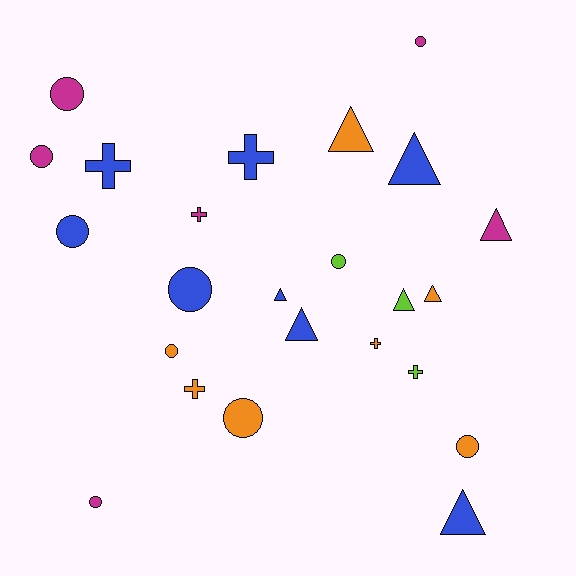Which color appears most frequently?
Blue, with 8 objects.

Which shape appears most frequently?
Circle, with 10 objects.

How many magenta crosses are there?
There is 1 magenta cross.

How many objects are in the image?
There are 24 objects.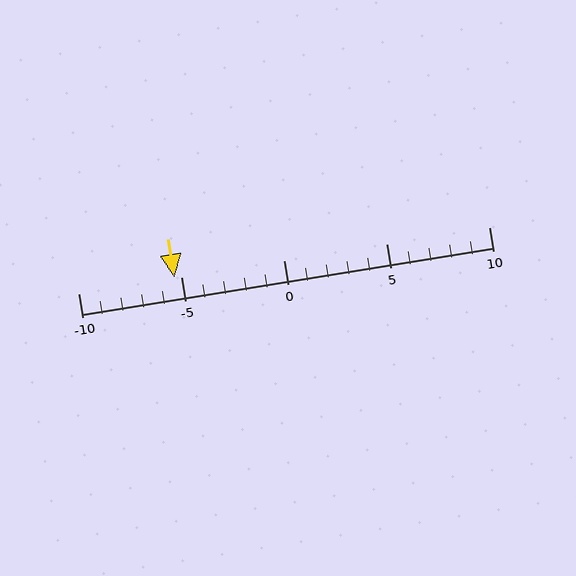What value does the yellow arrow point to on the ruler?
The yellow arrow points to approximately -5.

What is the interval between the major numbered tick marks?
The major tick marks are spaced 5 units apart.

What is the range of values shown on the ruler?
The ruler shows values from -10 to 10.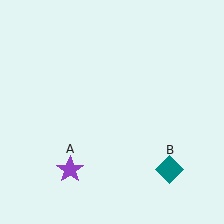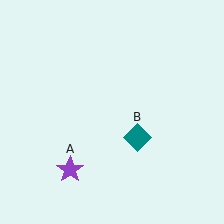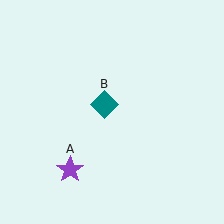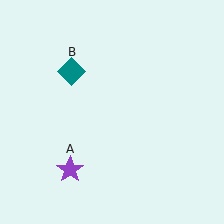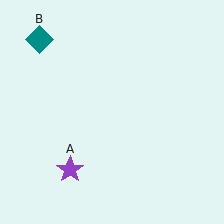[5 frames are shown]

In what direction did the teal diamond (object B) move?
The teal diamond (object B) moved up and to the left.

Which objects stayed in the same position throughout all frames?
Purple star (object A) remained stationary.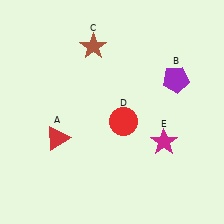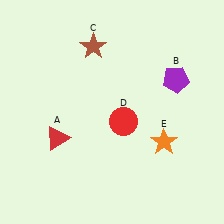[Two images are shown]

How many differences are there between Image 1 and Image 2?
There is 1 difference between the two images.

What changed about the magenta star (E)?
In Image 1, E is magenta. In Image 2, it changed to orange.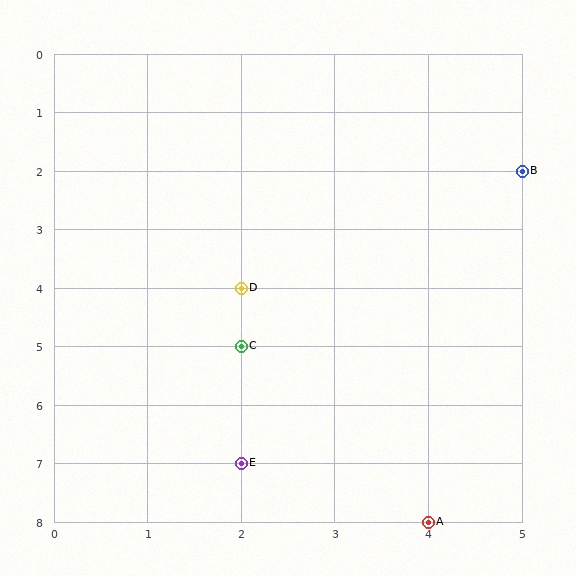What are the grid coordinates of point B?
Point B is at grid coordinates (5, 2).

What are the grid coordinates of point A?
Point A is at grid coordinates (4, 8).